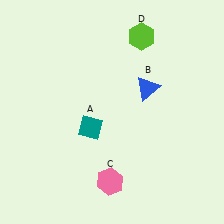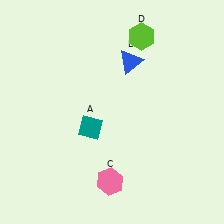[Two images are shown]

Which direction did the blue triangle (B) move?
The blue triangle (B) moved up.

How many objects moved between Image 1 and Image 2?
1 object moved between the two images.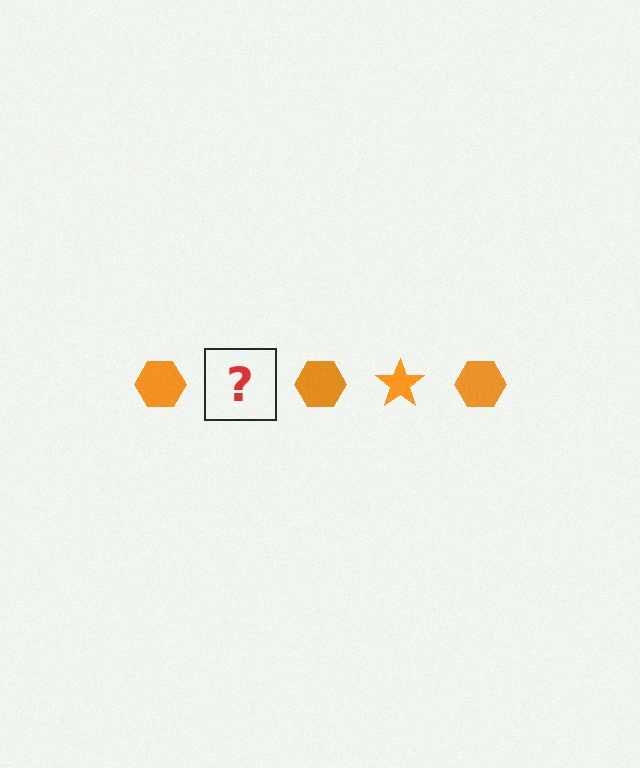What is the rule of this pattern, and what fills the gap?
The rule is that the pattern cycles through hexagon, star shapes in orange. The gap should be filled with an orange star.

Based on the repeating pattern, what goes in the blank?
The blank should be an orange star.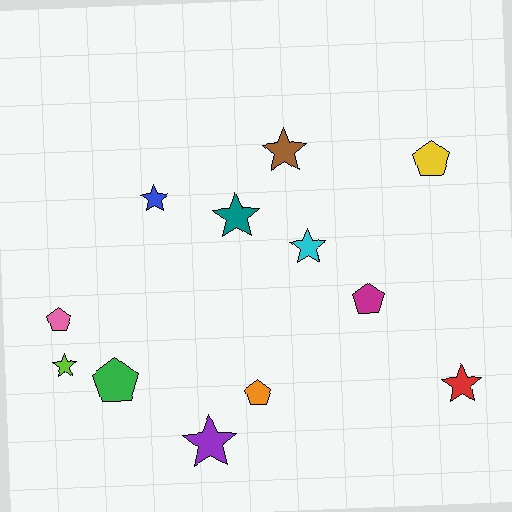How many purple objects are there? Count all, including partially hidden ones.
There is 1 purple object.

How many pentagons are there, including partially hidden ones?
There are 5 pentagons.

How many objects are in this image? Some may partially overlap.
There are 12 objects.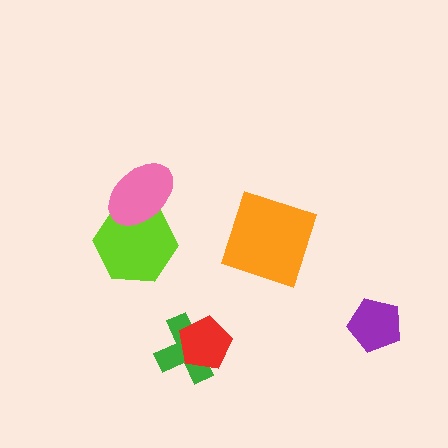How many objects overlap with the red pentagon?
1 object overlaps with the red pentagon.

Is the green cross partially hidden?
Yes, it is partially covered by another shape.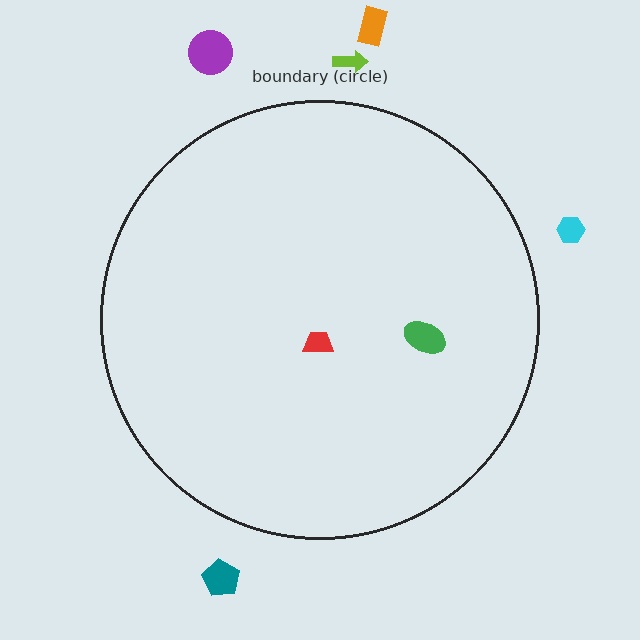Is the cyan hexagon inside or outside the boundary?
Outside.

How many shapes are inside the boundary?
2 inside, 5 outside.